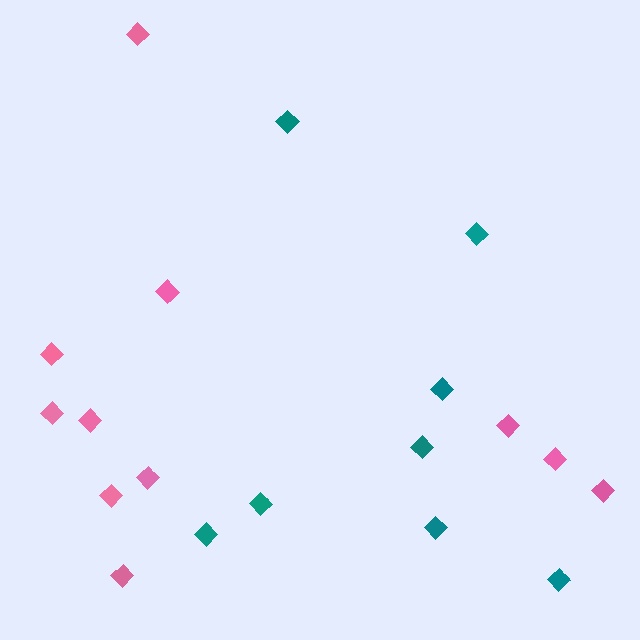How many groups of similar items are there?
There are 2 groups: one group of pink diamonds (11) and one group of teal diamonds (8).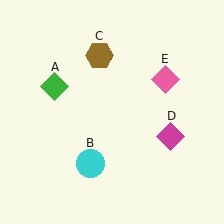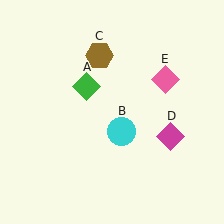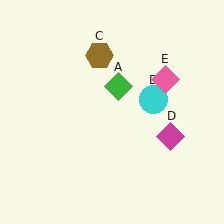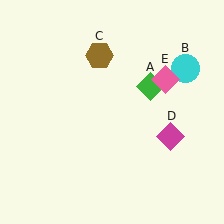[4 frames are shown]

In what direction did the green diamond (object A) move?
The green diamond (object A) moved right.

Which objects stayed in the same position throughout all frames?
Brown hexagon (object C) and magenta diamond (object D) and pink diamond (object E) remained stationary.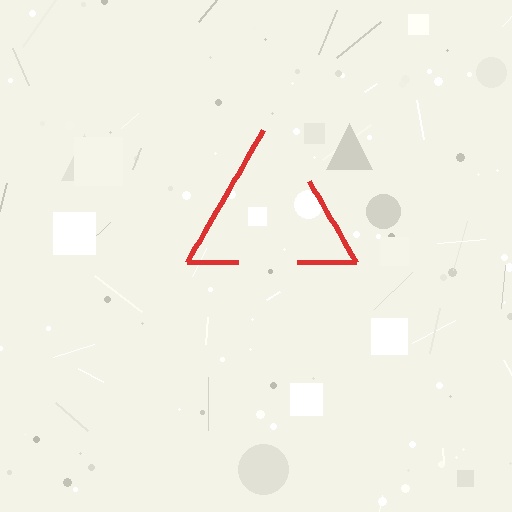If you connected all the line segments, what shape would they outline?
They would outline a triangle.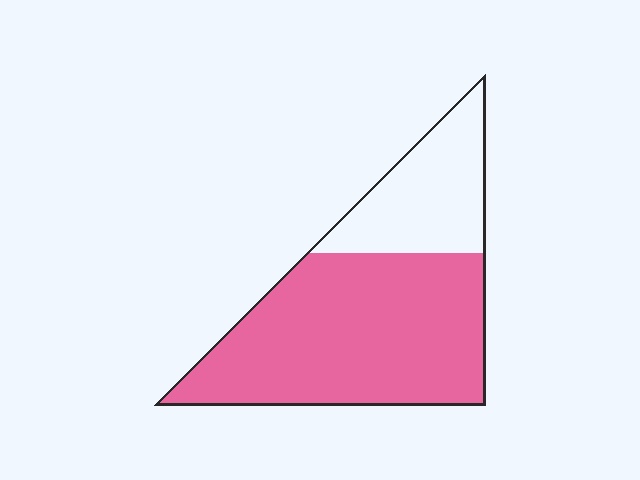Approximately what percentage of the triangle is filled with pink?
Approximately 70%.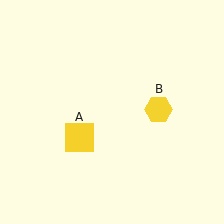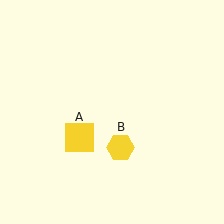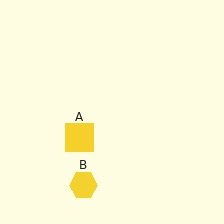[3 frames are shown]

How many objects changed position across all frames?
1 object changed position: yellow hexagon (object B).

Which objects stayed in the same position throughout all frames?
Yellow square (object A) remained stationary.